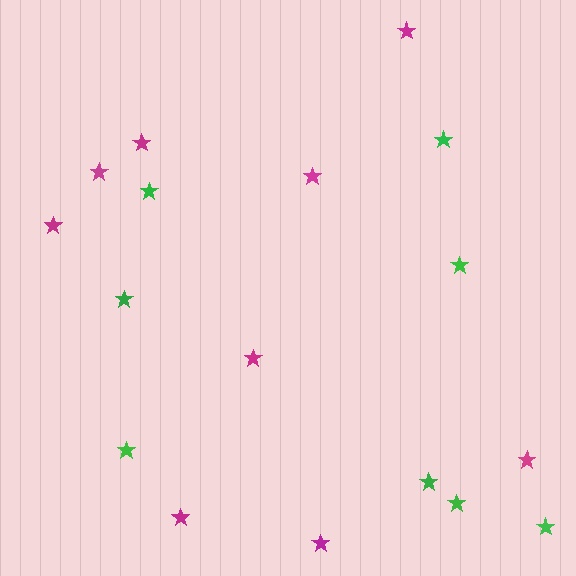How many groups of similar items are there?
There are 2 groups: one group of green stars (8) and one group of magenta stars (9).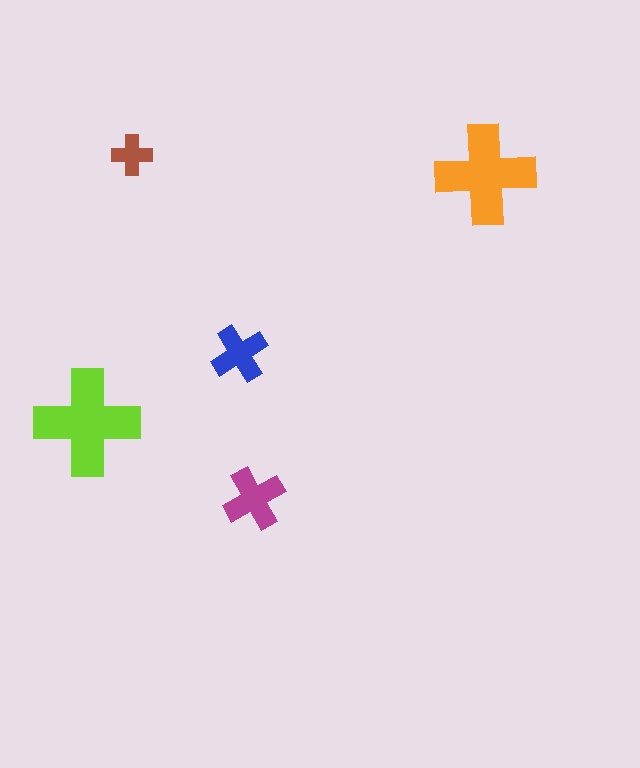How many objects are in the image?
There are 5 objects in the image.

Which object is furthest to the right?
The orange cross is rightmost.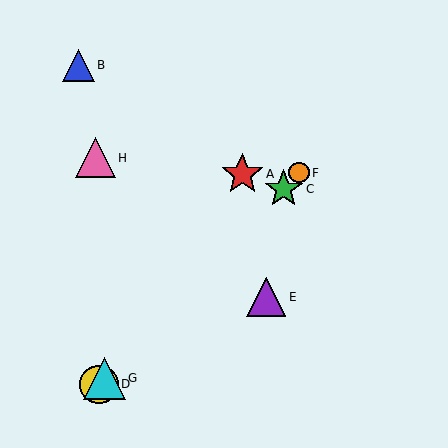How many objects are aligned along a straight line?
4 objects (C, D, F, G) are aligned along a straight line.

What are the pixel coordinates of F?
Object F is at (299, 173).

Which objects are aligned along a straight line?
Objects C, D, F, G are aligned along a straight line.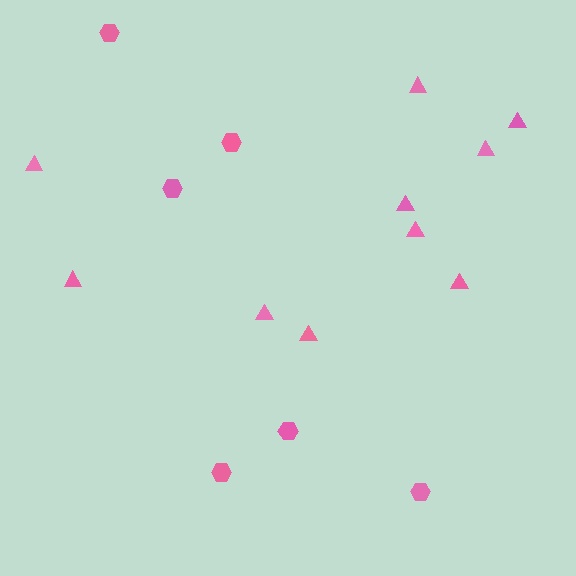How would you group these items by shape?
There are 2 groups: one group of hexagons (6) and one group of triangles (10).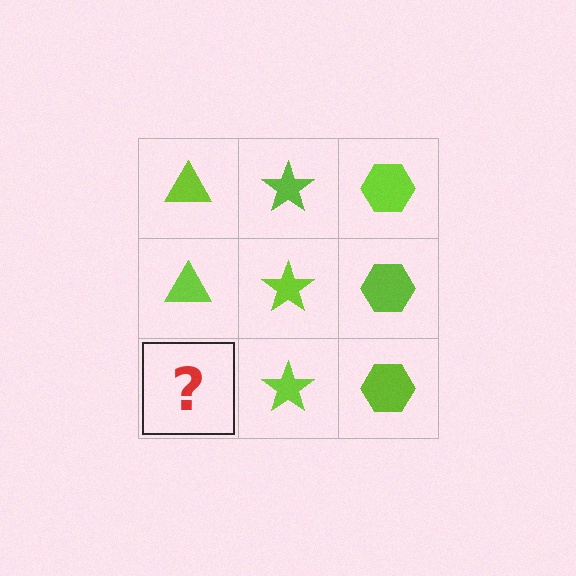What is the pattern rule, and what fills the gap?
The rule is that each column has a consistent shape. The gap should be filled with a lime triangle.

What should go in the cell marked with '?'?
The missing cell should contain a lime triangle.